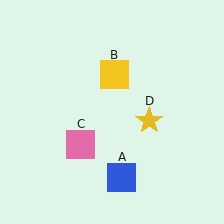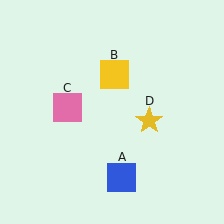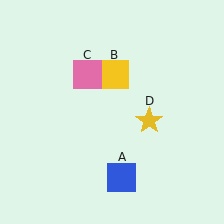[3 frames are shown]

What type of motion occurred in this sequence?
The pink square (object C) rotated clockwise around the center of the scene.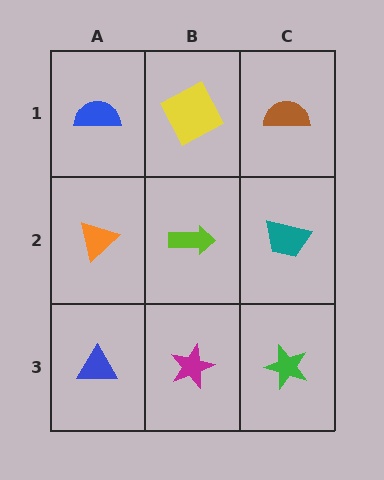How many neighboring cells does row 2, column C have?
3.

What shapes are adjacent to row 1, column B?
A lime arrow (row 2, column B), a blue semicircle (row 1, column A), a brown semicircle (row 1, column C).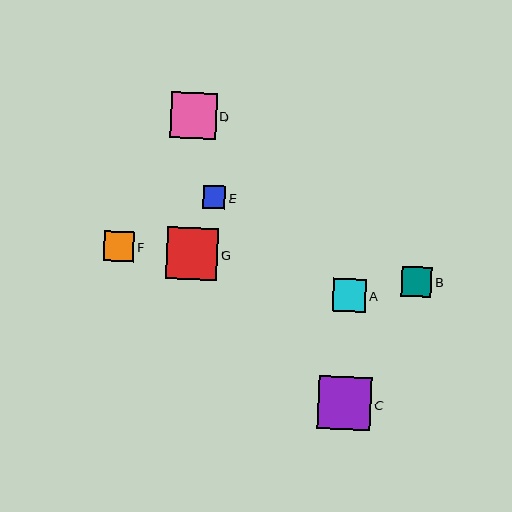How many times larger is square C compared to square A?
Square C is approximately 1.6 times the size of square A.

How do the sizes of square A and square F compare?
Square A and square F are approximately the same size.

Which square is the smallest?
Square E is the smallest with a size of approximately 22 pixels.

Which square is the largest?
Square C is the largest with a size of approximately 53 pixels.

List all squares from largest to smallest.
From largest to smallest: C, G, D, A, B, F, E.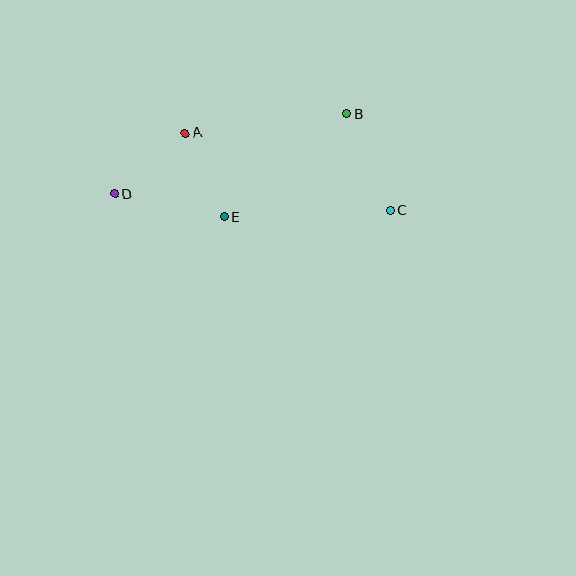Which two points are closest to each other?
Points A and E are closest to each other.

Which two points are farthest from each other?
Points C and D are farthest from each other.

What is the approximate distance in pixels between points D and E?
The distance between D and E is approximately 112 pixels.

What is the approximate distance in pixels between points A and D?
The distance between A and D is approximately 93 pixels.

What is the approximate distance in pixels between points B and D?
The distance between B and D is approximately 246 pixels.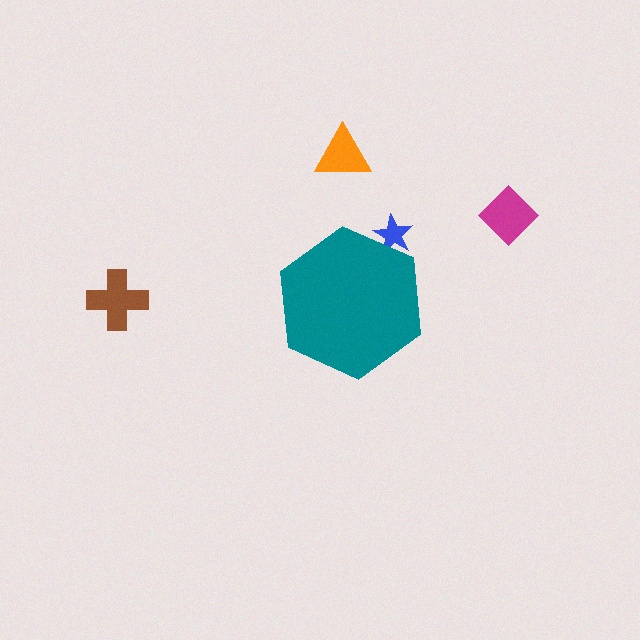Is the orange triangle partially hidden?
No, the orange triangle is fully visible.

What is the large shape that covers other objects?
A teal hexagon.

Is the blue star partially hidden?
Yes, the blue star is partially hidden behind the teal hexagon.